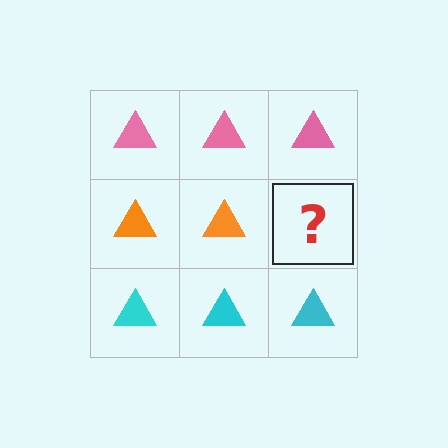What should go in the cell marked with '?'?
The missing cell should contain an orange triangle.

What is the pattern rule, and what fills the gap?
The rule is that each row has a consistent color. The gap should be filled with an orange triangle.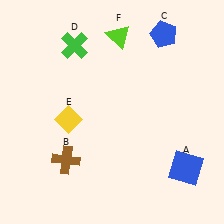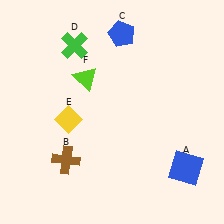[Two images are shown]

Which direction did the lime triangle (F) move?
The lime triangle (F) moved down.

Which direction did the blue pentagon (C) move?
The blue pentagon (C) moved left.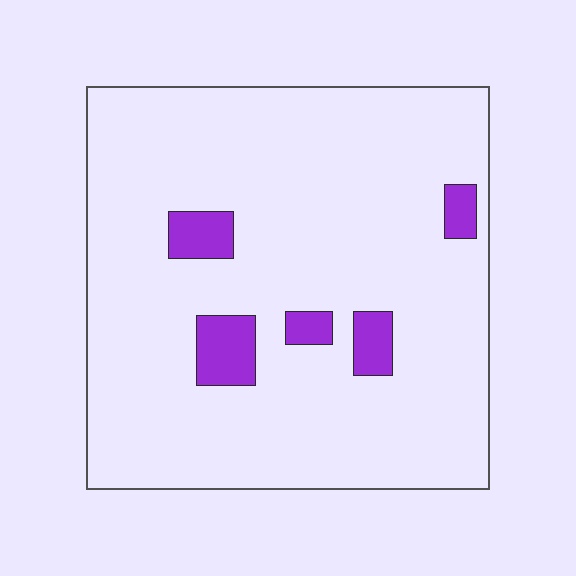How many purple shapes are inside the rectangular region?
5.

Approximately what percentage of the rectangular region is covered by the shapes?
Approximately 10%.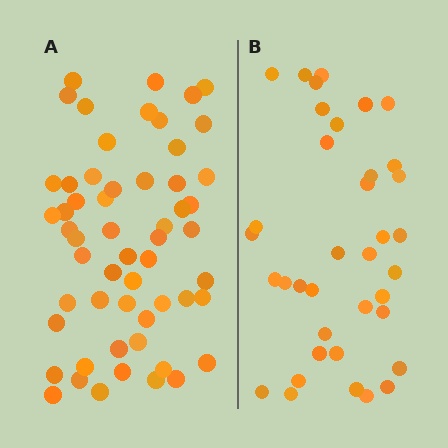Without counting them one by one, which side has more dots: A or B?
Region A (the left region) has more dots.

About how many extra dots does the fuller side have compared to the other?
Region A has approximately 20 more dots than region B.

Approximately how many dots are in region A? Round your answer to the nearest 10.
About 60 dots. (The exact count is 56, which rounds to 60.)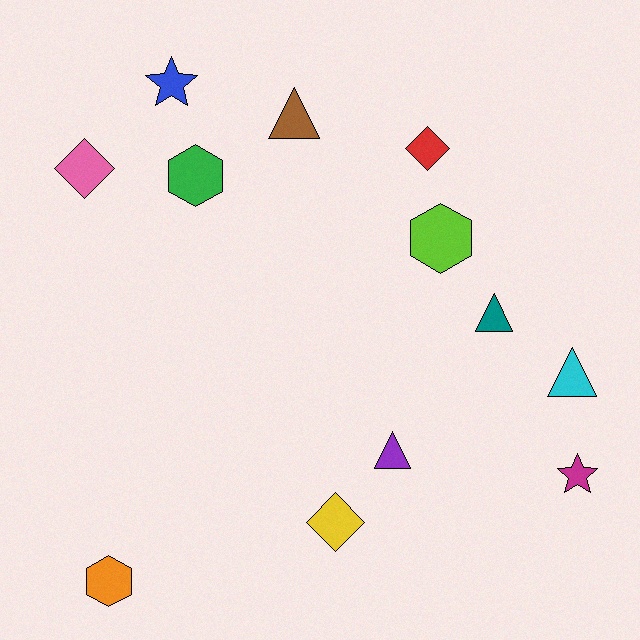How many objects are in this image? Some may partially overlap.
There are 12 objects.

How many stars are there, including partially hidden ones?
There are 2 stars.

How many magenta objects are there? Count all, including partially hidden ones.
There is 1 magenta object.